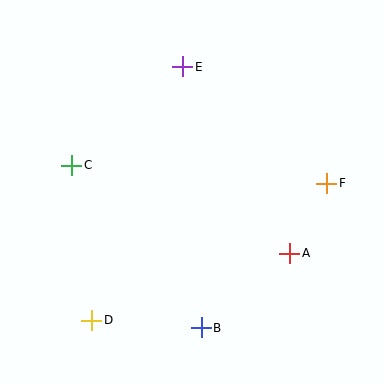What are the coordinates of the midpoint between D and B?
The midpoint between D and B is at (147, 324).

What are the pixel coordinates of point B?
Point B is at (201, 328).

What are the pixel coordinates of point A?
Point A is at (290, 253).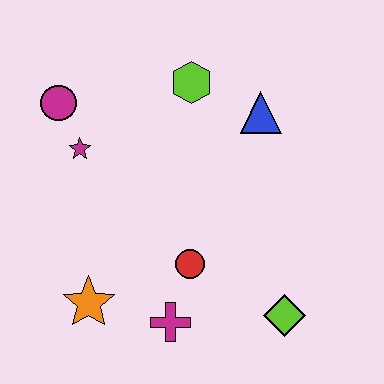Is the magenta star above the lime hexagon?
No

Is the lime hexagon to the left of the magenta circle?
No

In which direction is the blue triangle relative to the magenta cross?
The blue triangle is above the magenta cross.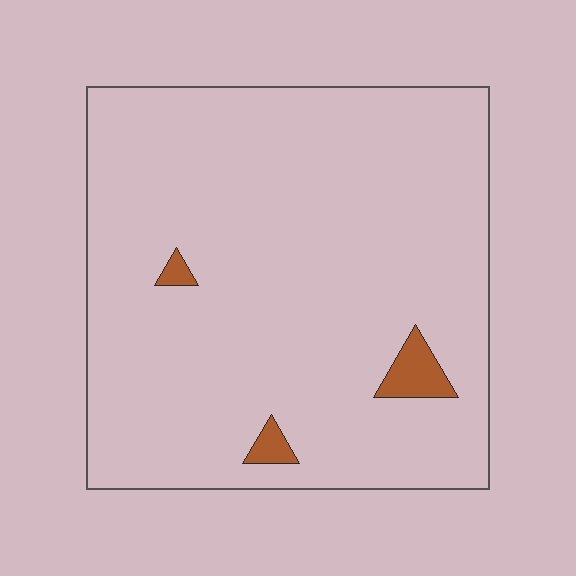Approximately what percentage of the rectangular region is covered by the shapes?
Approximately 5%.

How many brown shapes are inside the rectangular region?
3.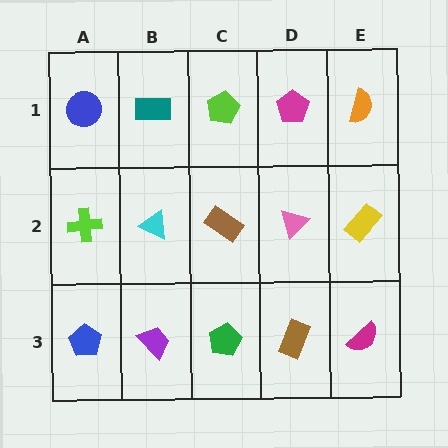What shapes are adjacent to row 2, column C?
A lime pentagon (row 1, column C), a green pentagon (row 3, column C), a cyan triangle (row 2, column B), a pink triangle (row 2, column D).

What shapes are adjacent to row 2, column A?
A blue circle (row 1, column A), a blue pentagon (row 3, column A), a cyan triangle (row 2, column B).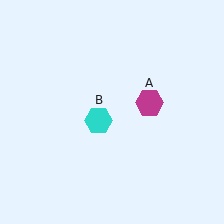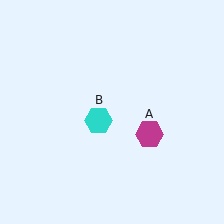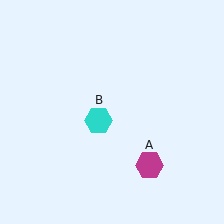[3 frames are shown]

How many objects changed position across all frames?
1 object changed position: magenta hexagon (object A).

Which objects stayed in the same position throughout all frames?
Cyan hexagon (object B) remained stationary.